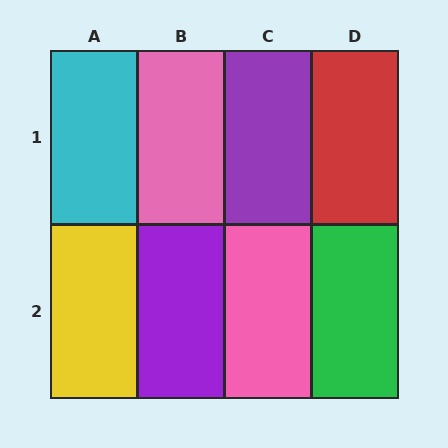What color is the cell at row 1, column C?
Purple.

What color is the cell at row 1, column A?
Cyan.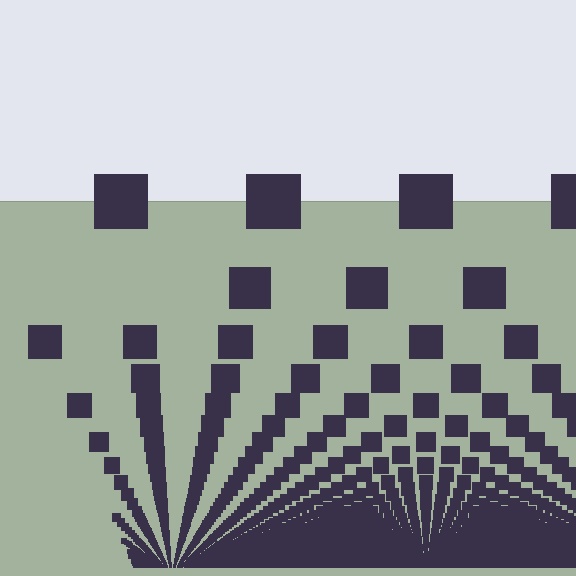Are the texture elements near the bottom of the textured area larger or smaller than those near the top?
Smaller. The gradient is inverted — elements near the bottom are smaller and denser.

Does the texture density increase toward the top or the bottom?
Density increases toward the bottom.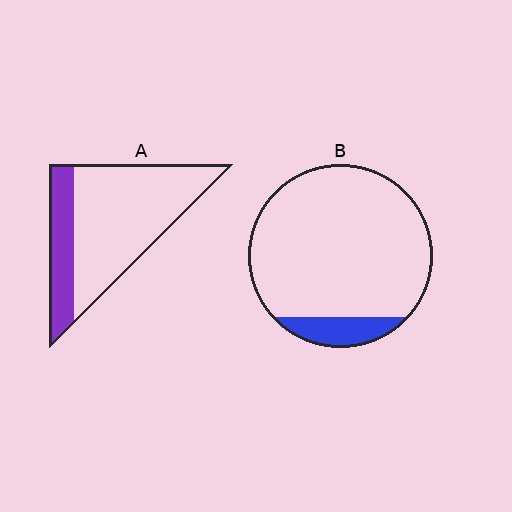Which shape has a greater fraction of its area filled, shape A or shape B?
Shape A.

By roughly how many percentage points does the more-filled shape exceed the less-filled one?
By roughly 15 percentage points (A over B).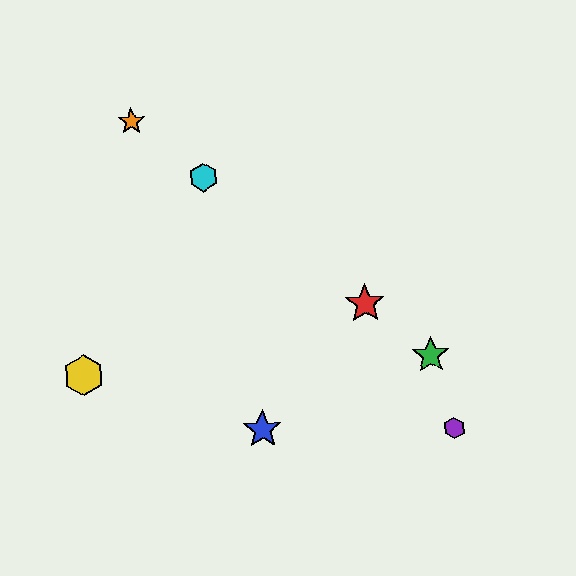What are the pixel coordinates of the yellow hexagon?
The yellow hexagon is at (84, 375).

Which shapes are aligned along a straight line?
The red star, the green star, the orange star, the cyan hexagon are aligned along a straight line.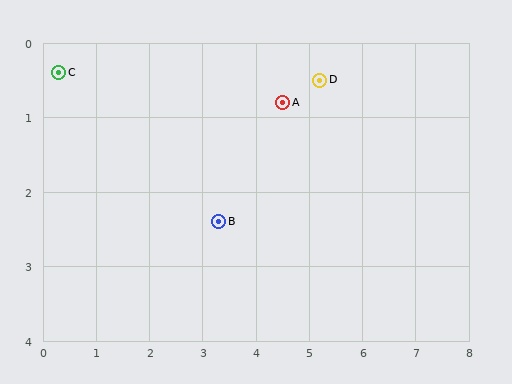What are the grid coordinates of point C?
Point C is at approximately (0.3, 0.4).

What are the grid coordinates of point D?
Point D is at approximately (5.2, 0.5).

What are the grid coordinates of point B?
Point B is at approximately (3.3, 2.4).